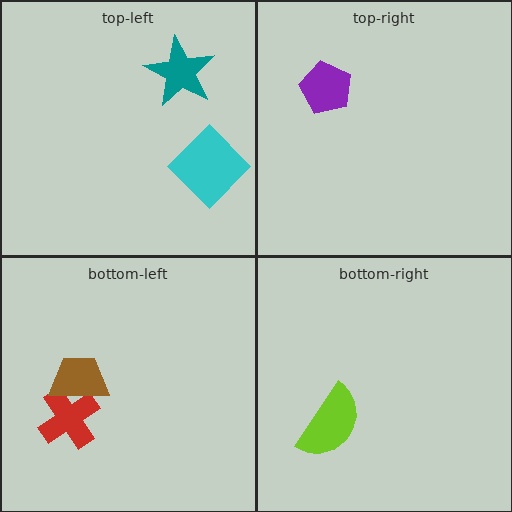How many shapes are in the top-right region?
1.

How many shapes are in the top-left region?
2.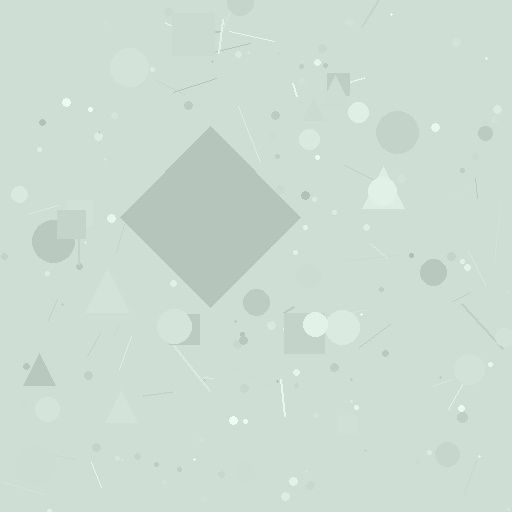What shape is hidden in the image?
A diamond is hidden in the image.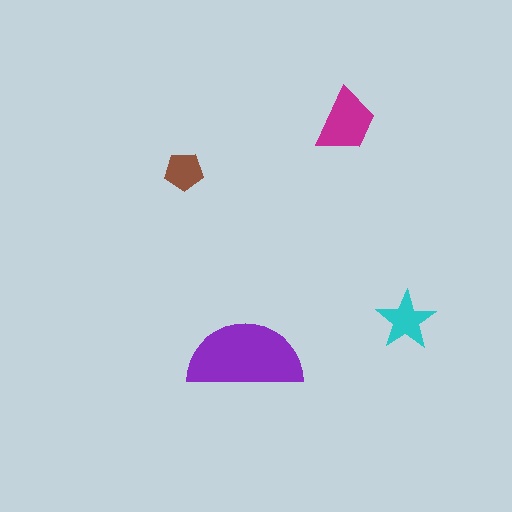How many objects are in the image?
There are 4 objects in the image.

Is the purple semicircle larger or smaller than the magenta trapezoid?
Larger.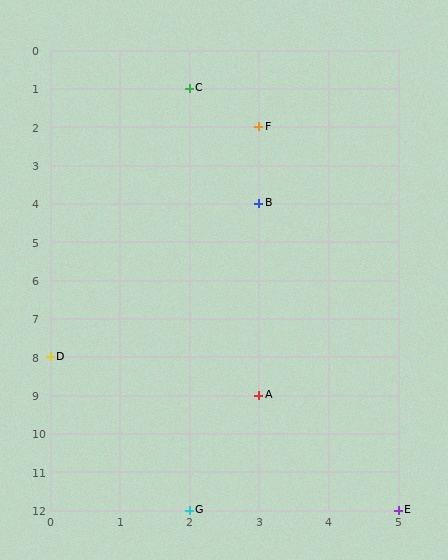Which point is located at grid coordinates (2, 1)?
Point C is at (2, 1).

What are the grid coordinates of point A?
Point A is at grid coordinates (3, 9).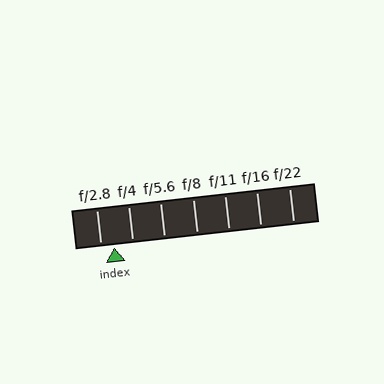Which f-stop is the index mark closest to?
The index mark is closest to f/2.8.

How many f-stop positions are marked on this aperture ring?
There are 7 f-stop positions marked.